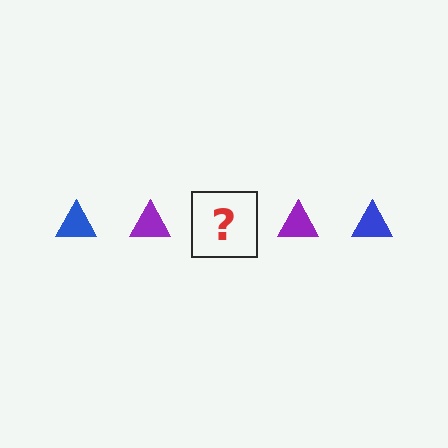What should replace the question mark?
The question mark should be replaced with a blue triangle.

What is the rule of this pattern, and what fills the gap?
The rule is that the pattern cycles through blue, purple triangles. The gap should be filled with a blue triangle.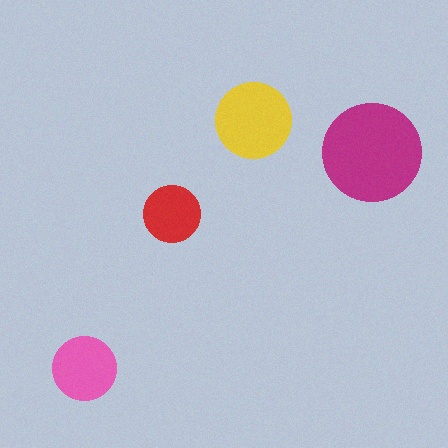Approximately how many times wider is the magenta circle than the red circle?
About 1.5 times wider.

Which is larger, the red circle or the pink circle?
The pink one.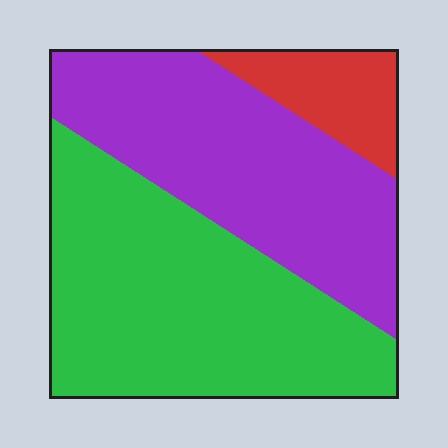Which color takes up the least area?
Red, at roughly 10%.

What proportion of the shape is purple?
Purple takes up about two fifths (2/5) of the shape.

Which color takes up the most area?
Green, at roughly 50%.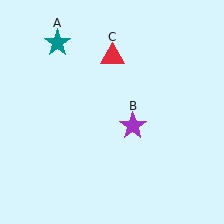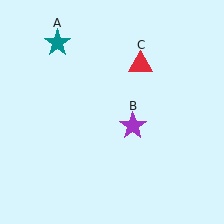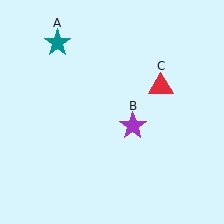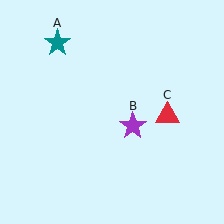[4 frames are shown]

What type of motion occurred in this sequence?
The red triangle (object C) rotated clockwise around the center of the scene.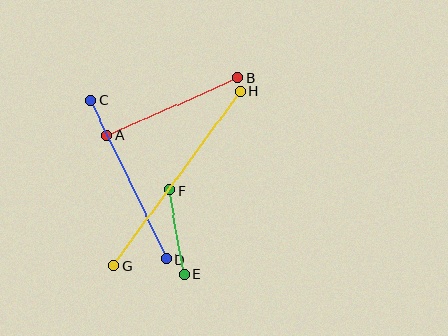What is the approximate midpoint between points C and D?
The midpoint is at approximately (128, 179) pixels.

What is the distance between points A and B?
The distance is approximately 143 pixels.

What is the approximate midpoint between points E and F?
The midpoint is at approximately (177, 232) pixels.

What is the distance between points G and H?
The distance is approximately 215 pixels.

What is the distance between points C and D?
The distance is approximately 177 pixels.